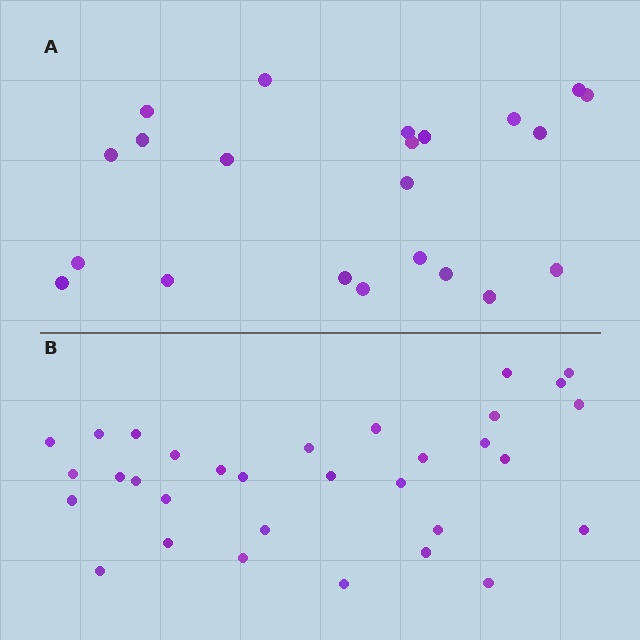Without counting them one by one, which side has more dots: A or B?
Region B (the bottom region) has more dots.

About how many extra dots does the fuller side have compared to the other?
Region B has roughly 10 or so more dots than region A.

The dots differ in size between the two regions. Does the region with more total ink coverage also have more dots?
No. Region A has more total ink coverage because its dots are larger, but region B actually contains more individual dots. Total area can be misleading — the number of items is what matters here.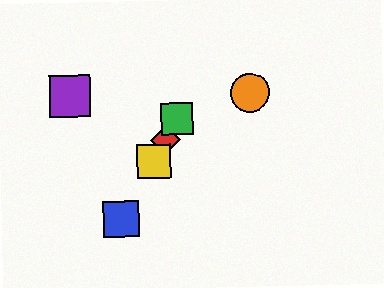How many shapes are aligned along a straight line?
4 shapes (the red diamond, the blue square, the green square, the yellow square) are aligned along a straight line.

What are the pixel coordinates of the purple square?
The purple square is at (70, 96).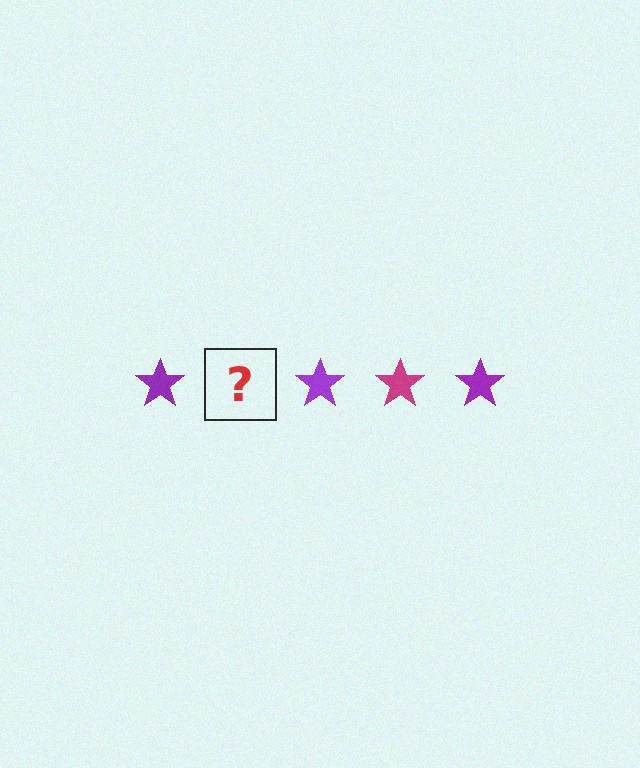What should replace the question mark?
The question mark should be replaced with a magenta star.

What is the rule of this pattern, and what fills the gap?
The rule is that the pattern cycles through purple, magenta stars. The gap should be filled with a magenta star.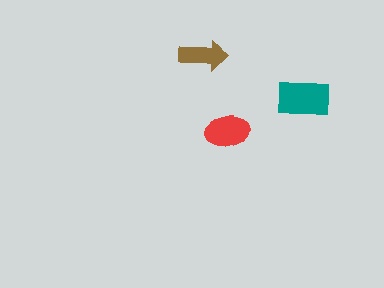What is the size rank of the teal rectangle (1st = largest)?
1st.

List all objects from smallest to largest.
The brown arrow, the red ellipse, the teal rectangle.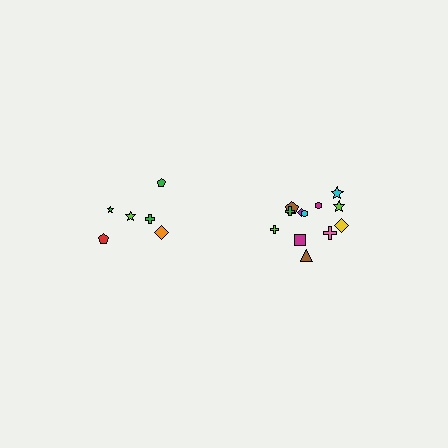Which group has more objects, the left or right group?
The right group.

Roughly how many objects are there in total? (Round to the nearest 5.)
Roughly 20 objects in total.